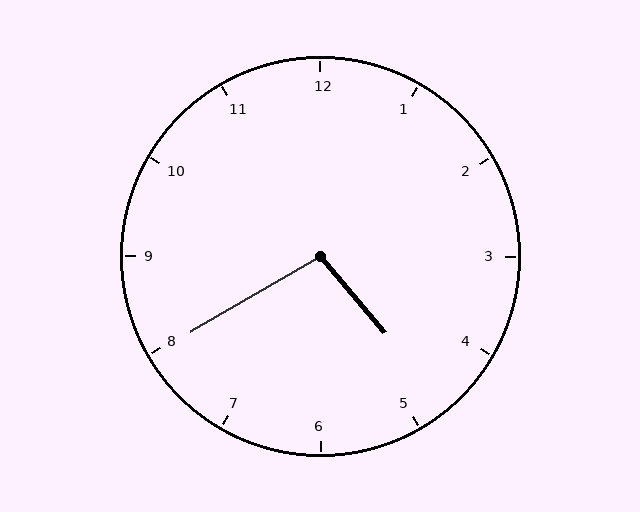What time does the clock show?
4:40.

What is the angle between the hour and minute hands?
Approximately 100 degrees.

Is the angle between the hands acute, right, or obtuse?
It is obtuse.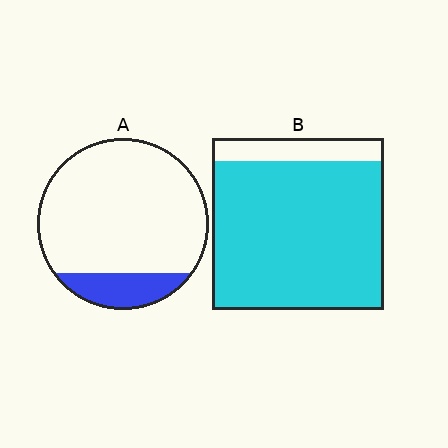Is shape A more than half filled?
No.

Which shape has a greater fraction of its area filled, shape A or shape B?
Shape B.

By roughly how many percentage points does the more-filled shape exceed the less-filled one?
By roughly 70 percentage points (B over A).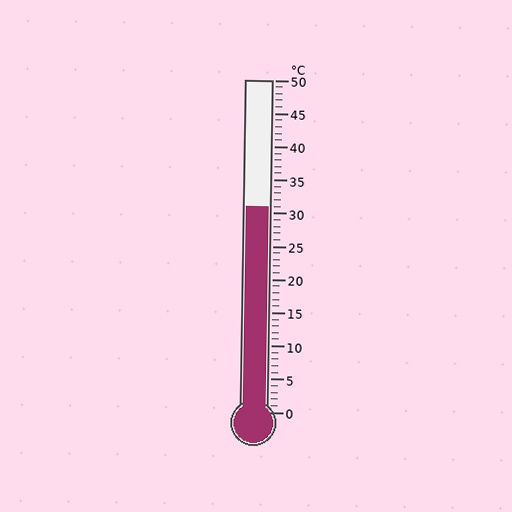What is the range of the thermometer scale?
The thermometer scale ranges from 0°C to 50°C.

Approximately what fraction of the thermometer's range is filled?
The thermometer is filled to approximately 60% of its range.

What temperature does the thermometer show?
The thermometer shows approximately 31°C.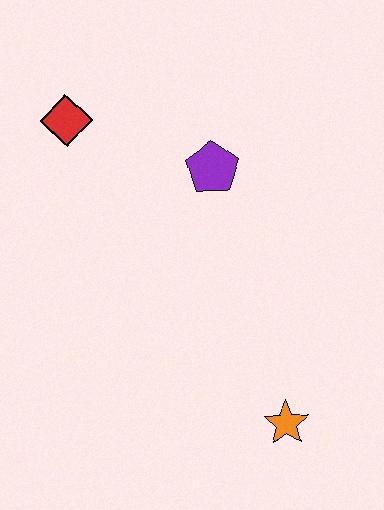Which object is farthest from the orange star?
The red diamond is farthest from the orange star.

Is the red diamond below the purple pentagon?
No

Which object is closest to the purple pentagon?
The red diamond is closest to the purple pentagon.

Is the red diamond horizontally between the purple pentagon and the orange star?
No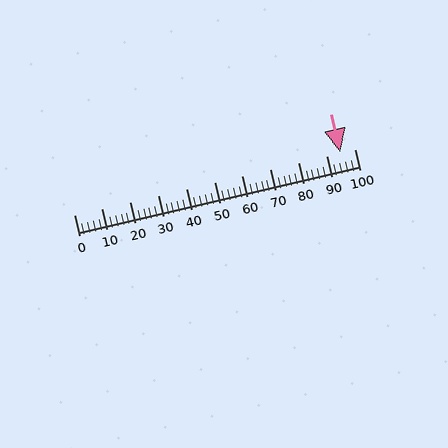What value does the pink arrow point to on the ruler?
The pink arrow points to approximately 95.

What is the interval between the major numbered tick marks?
The major tick marks are spaced 10 units apart.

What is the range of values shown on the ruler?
The ruler shows values from 0 to 100.